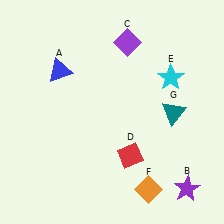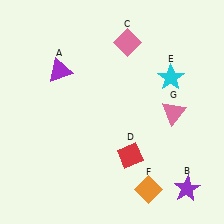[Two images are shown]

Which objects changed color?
A changed from blue to purple. C changed from purple to pink. G changed from teal to pink.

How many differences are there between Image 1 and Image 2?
There are 3 differences between the two images.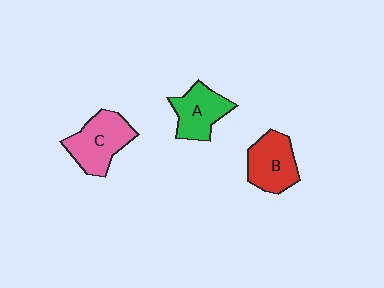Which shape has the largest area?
Shape C (pink).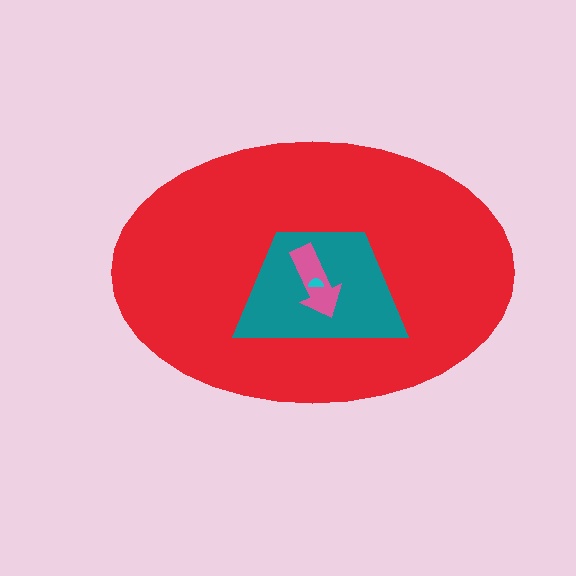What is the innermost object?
The cyan semicircle.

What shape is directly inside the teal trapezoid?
The pink arrow.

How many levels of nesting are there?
4.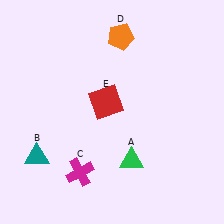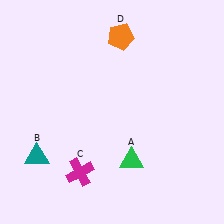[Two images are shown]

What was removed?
The red square (E) was removed in Image 2.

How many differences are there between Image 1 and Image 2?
There is 1 difference between the two images.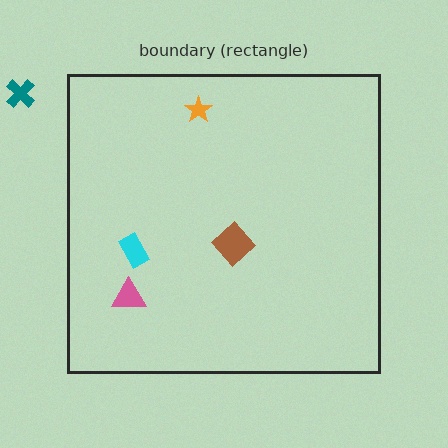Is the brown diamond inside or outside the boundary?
Inside.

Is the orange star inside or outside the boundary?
Inside.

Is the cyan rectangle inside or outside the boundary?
Inside.